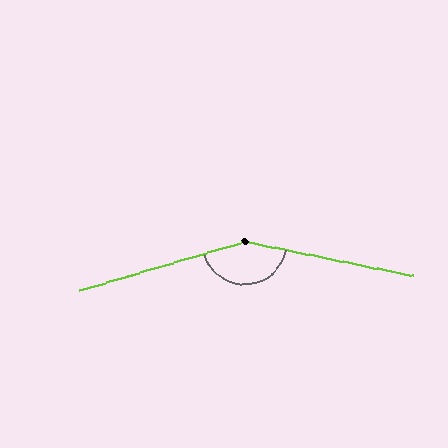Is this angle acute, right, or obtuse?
It is obtuse.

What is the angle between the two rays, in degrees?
Approximately 152 degrees.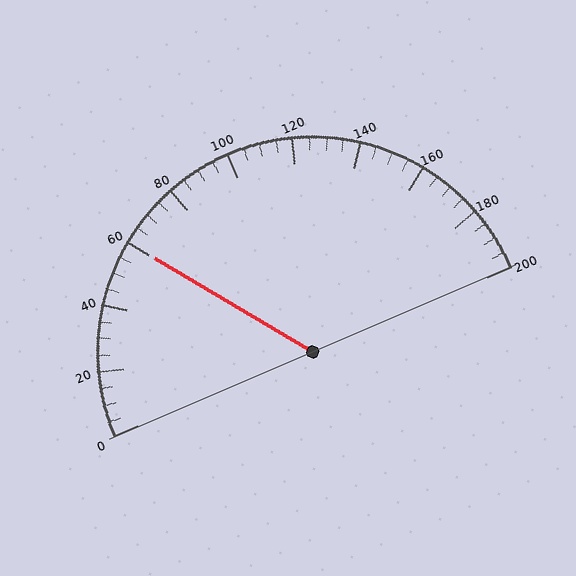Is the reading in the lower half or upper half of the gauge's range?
The reading is in the lower half of the range (0 to 200).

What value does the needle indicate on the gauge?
The needle indicates approximately 60.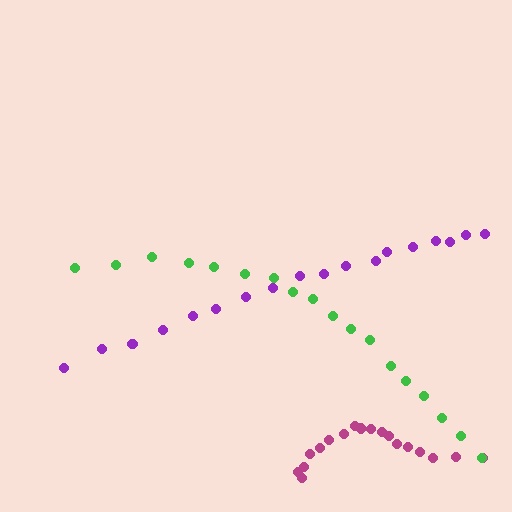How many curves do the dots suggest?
There are 3 distinct paths.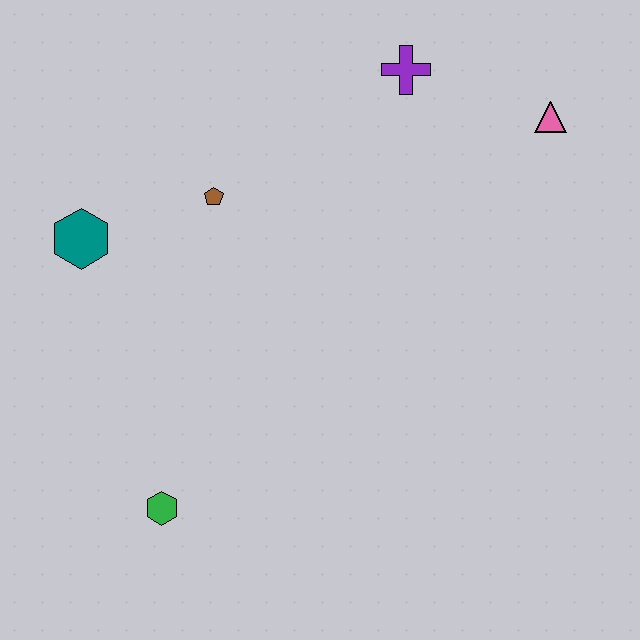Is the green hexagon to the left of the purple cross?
Yes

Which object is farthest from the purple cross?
The green hexagon is farthest from the purple cross.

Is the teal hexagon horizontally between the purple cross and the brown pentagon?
No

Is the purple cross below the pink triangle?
No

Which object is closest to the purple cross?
The pink triangle is closest to the purple cross.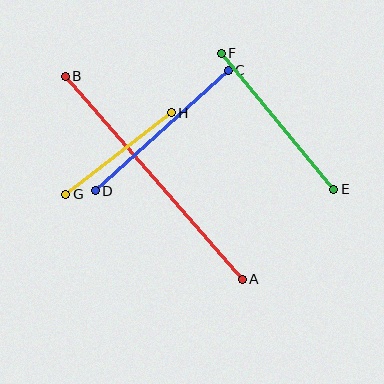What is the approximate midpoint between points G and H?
The midpoint is at approximately (118, 154) pixels.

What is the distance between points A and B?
The distance is approximately 269 pixels.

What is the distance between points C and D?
The distance is approximately 179 pixels.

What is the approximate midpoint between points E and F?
The midpoint is at approximately (277, 121) pixels.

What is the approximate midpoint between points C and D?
The midpoint is at approximately (162, 131) pixels.